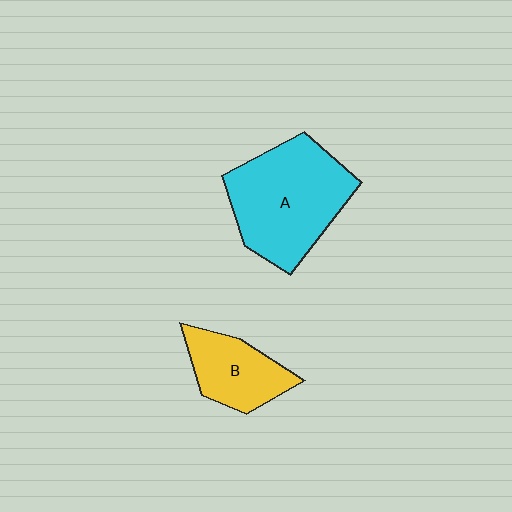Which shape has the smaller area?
Shape B (yellow).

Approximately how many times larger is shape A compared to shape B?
Approximately 1.9 times.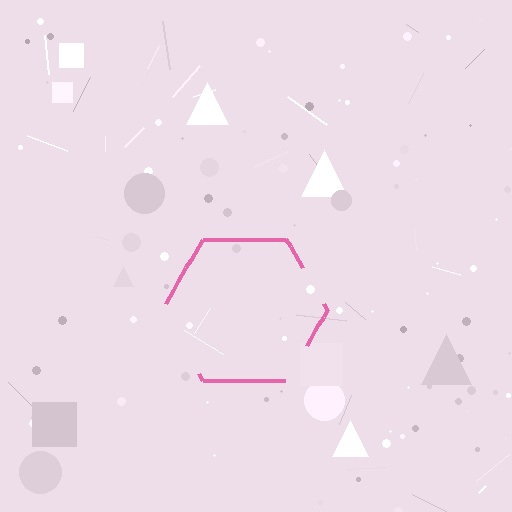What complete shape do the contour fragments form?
The contour fragments form a hexagon.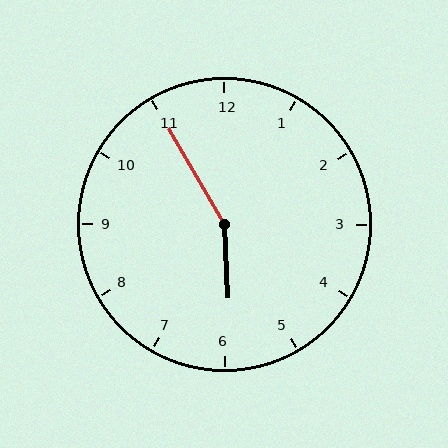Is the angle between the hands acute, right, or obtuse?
It is obtuse.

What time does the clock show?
5:55.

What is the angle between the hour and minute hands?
Approximately 152 degrees.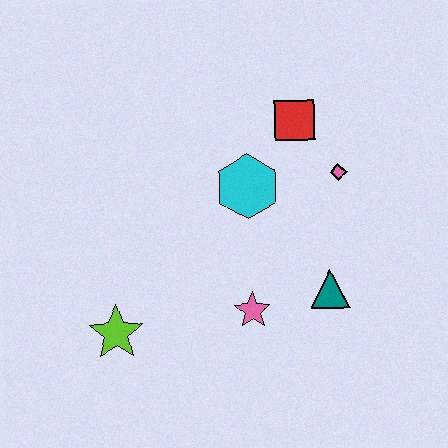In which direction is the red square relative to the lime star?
The red square is above the lime star.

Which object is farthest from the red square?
The lime star is farthest from the red square.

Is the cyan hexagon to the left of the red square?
Yes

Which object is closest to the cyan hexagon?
The red square is closest to the cyan hexagon.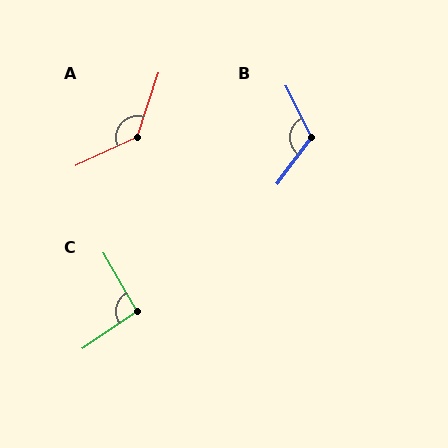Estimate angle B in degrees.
Approximately 116 degrees.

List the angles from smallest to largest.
C (94°), B (116°), A (133°).